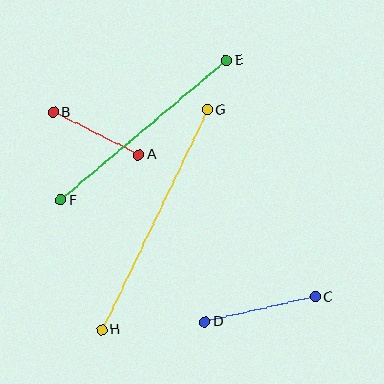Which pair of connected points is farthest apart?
Points G and H are farthest apart.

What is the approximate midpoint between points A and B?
The midpoint is at approximately (96, 133) pixels.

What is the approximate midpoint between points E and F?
The midpoint is at approximately (144, 130) pixels.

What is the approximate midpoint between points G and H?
The midpoint is at approximately (154, 220) pixels.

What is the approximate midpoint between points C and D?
The midpoint is at approximately (260, 309) pixels.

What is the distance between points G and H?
The distance is approximately 244 pixels.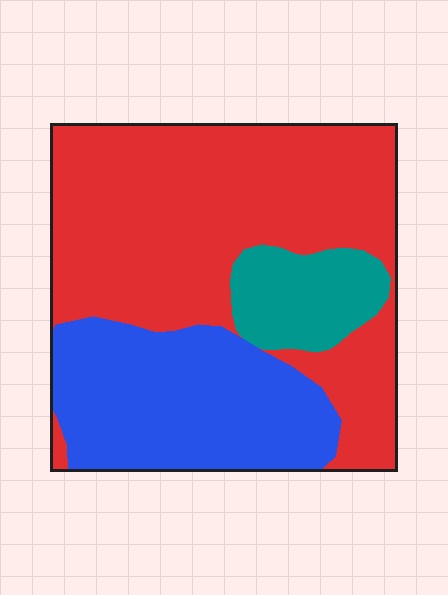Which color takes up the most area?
Red, at roughly 60%.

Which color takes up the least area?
Teal, at roughly 10%.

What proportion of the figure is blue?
Blue takes up about one third (1/3) of the figure.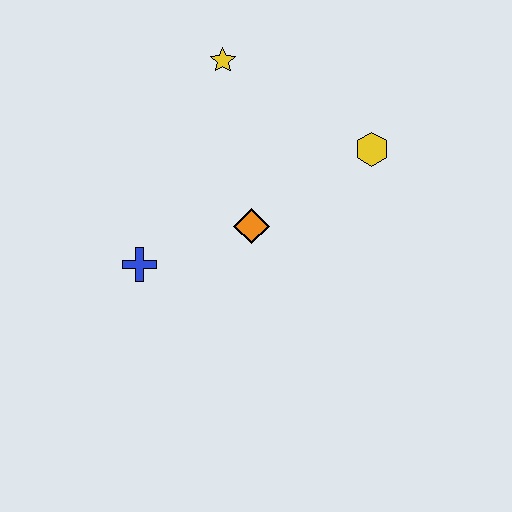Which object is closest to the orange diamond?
The blue cross is closest to the orange diamond.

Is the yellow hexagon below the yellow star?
Yes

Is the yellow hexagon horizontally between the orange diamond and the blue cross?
No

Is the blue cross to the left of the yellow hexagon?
Yes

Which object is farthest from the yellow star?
The blue cross is farthest from the yellow star.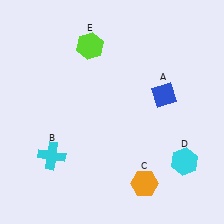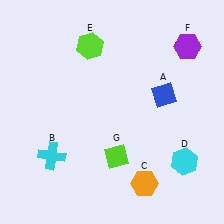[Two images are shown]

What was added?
A purple hexagon (F), a lime diamond (G) were added in Image 2.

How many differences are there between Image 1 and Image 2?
There are 2 differences between the two images.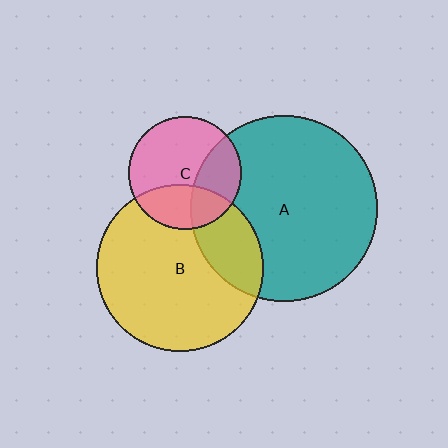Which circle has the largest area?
Circle A (teal).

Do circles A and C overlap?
Yes.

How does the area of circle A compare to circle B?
Approximately 1.2 times.